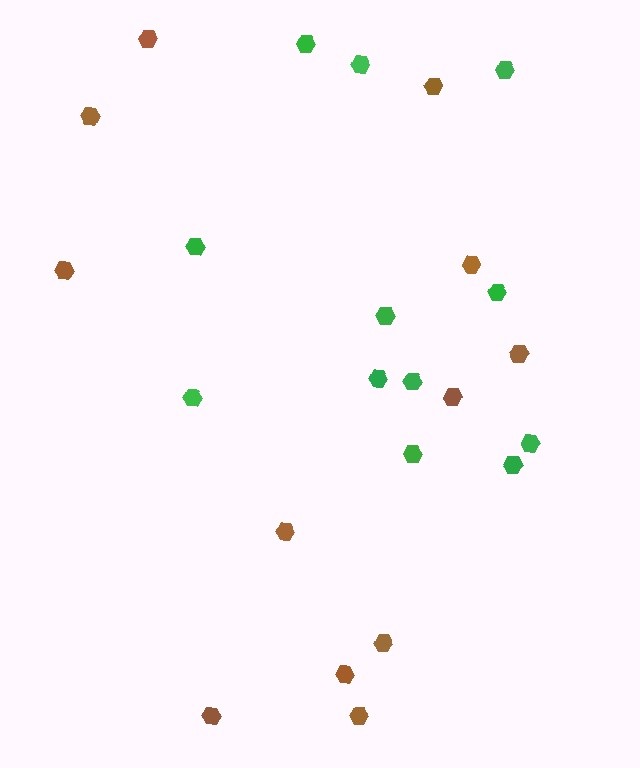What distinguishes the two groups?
There are 2 groups: one group of brown hexagons (12) and one group of green hexagons (12).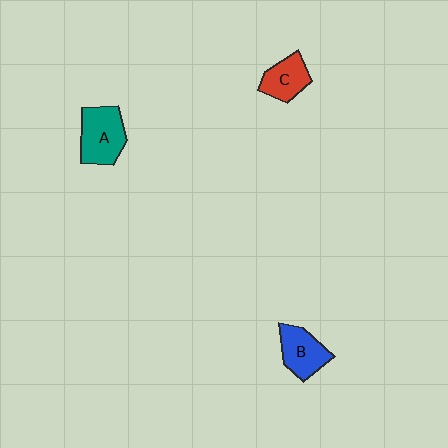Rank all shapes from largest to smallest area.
From largest to smallest: A (teal), B (blue), C (red).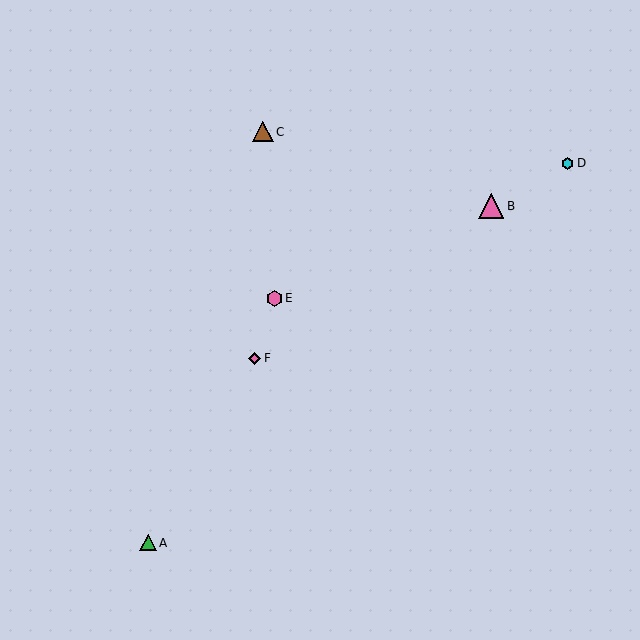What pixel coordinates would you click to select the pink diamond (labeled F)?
Click at (254, 358) to select the pink diamond F.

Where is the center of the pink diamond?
The center of the pink diamond is at (254, 358).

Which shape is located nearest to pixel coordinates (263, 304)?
The pink hexagon (labeled E) at (274, 298) is nearest to that location.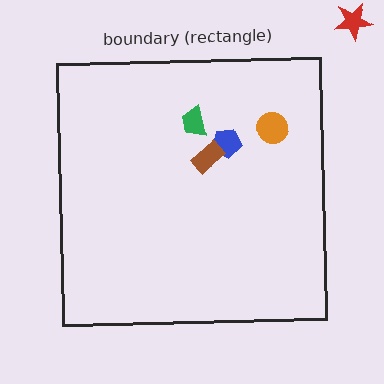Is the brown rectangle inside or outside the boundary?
Inside.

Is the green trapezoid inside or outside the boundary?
Inside.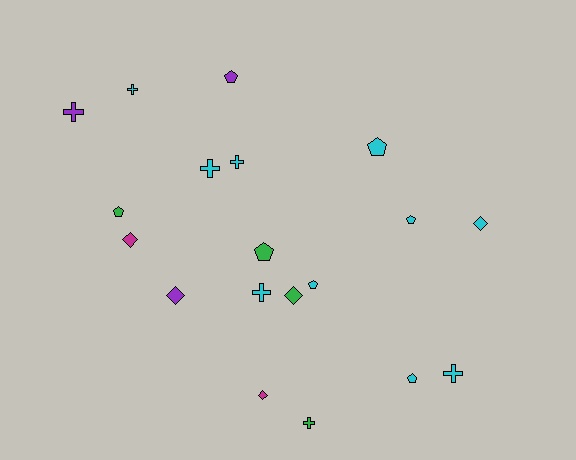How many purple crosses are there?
There is 1 purple cross.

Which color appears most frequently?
Cyan, with 10 objects.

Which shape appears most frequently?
Cross, with 7 objects.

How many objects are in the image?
There are 19 objects.